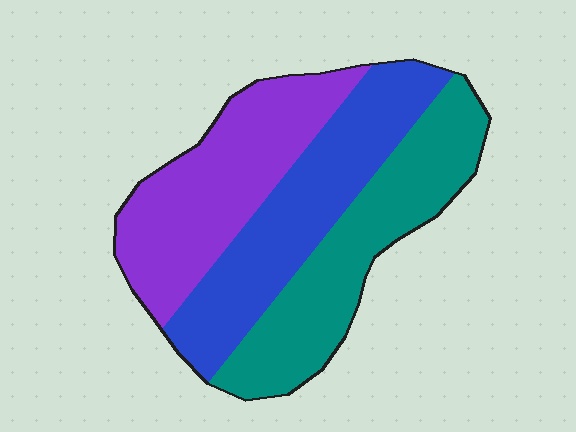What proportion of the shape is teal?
Teal covers about 35% of the shape.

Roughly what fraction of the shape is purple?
Purple takes up about one third (1/3) of the shape.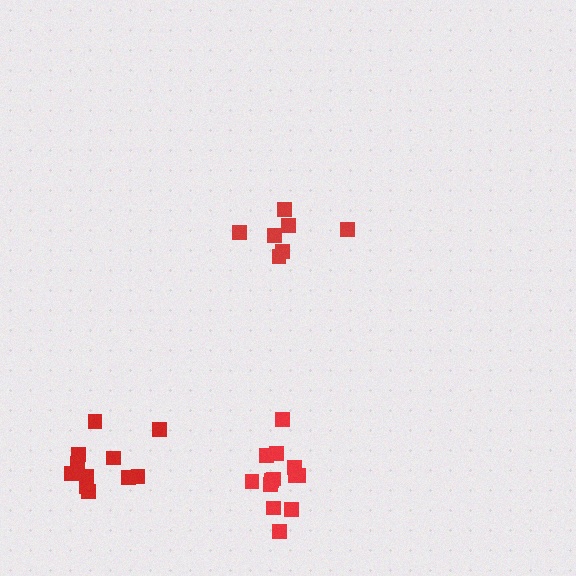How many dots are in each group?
Group 1: 13 dots, Group 2: 7 dots, Group 3: 11 dots (31 total).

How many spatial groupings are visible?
There are 3 spatial groupings.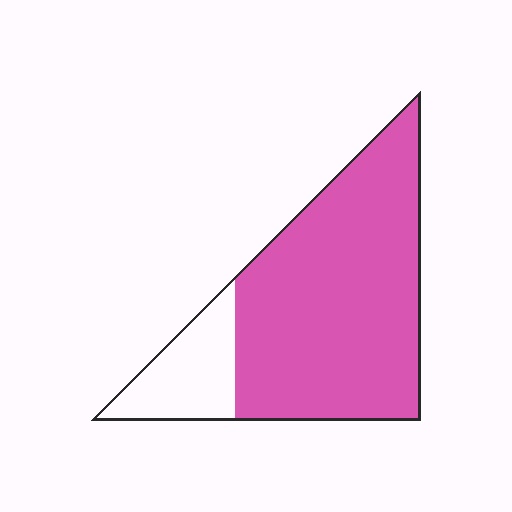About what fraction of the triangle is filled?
About four fifths (4/5).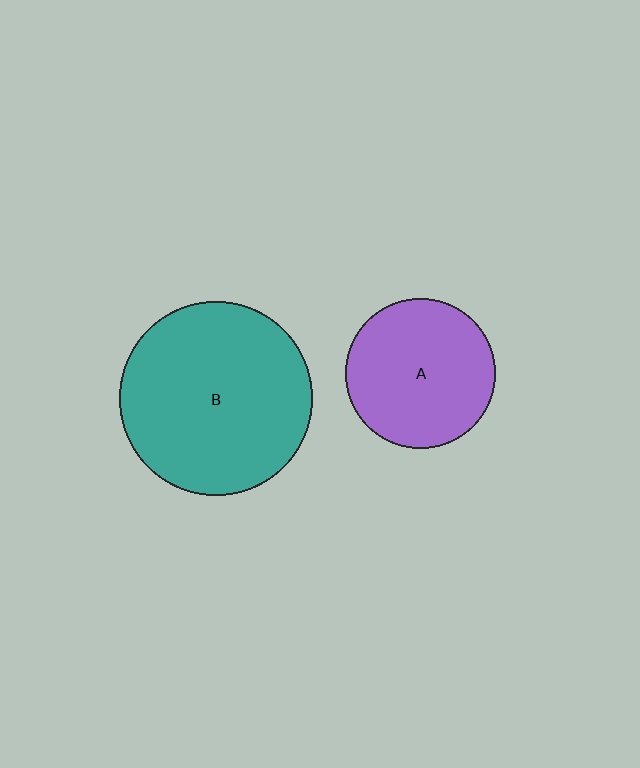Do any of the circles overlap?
No, none of the circles overlap.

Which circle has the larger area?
Circle B (teal).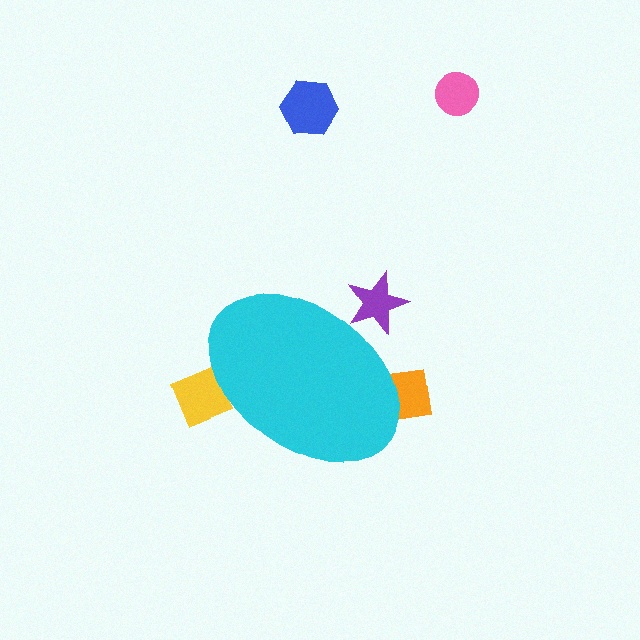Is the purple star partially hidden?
Yes, the purple star is partially hidden behind the cyan ellipse.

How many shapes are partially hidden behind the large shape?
3 shapes are partially hidden.